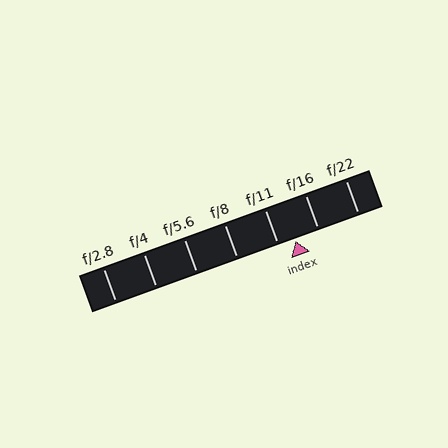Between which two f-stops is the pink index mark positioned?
The index mark is between f/11 and f/16.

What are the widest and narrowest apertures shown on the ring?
The widest aperture shown is f/2.8 and the narrowest is f/22.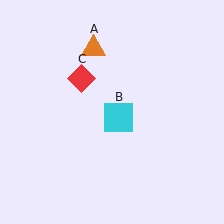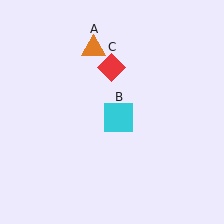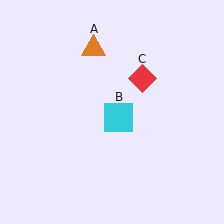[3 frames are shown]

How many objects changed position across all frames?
1 object changed position: red diamond (object C).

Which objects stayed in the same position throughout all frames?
Orange triangle (object A) and cyan square (object B) remained stationary.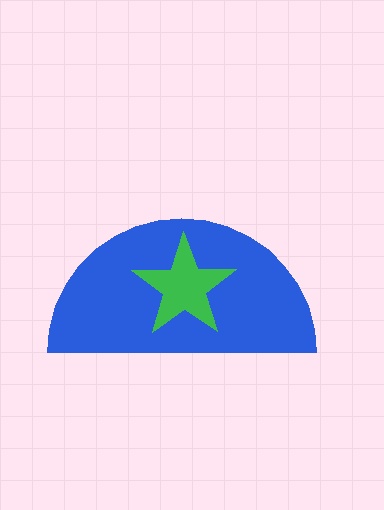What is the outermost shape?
The blue semicircle.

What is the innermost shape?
The green star.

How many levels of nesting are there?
2.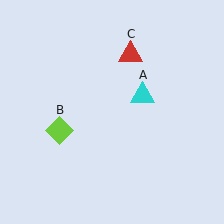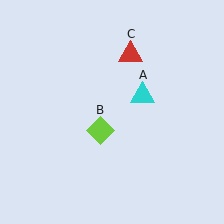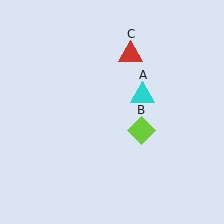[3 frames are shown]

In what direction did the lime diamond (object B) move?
The lime diamond (object B) moved right.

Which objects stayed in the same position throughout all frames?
Cyan triangle (object A) and red triangle (object C) remained stationary.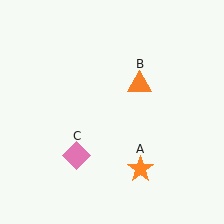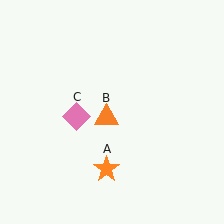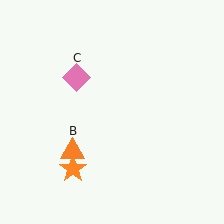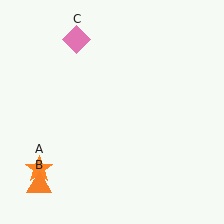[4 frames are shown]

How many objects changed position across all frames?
3 objects changed position: orange star (object A), orange triangle (object B), pink diamond (object C).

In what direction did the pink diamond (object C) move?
The pink diamond (object C) moved up.